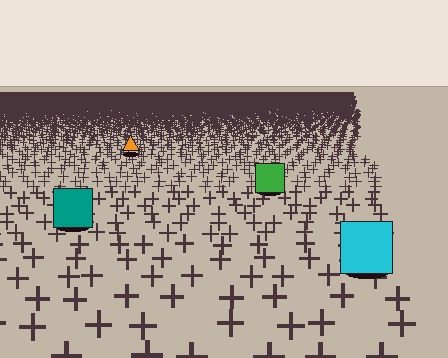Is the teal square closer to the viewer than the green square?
Yes. The teal square is closer — you can tell from the texture gradient: the ground texture is coarser near it.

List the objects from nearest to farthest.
From nearest to farthest: the cyan square, the teal square, the green square, the orange triangle.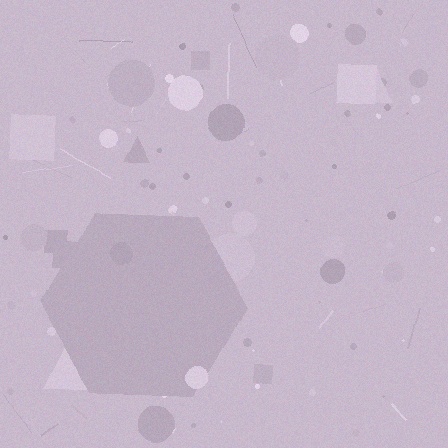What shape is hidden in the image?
A hexagon is hidden in the image.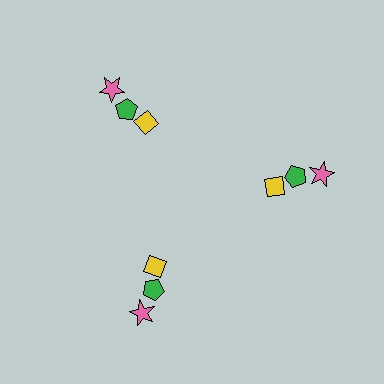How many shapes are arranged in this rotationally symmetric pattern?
There are 9 shapes, arranged in 3 groups of 3.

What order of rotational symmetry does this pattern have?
This pattern has 3-fold rotational symmetry.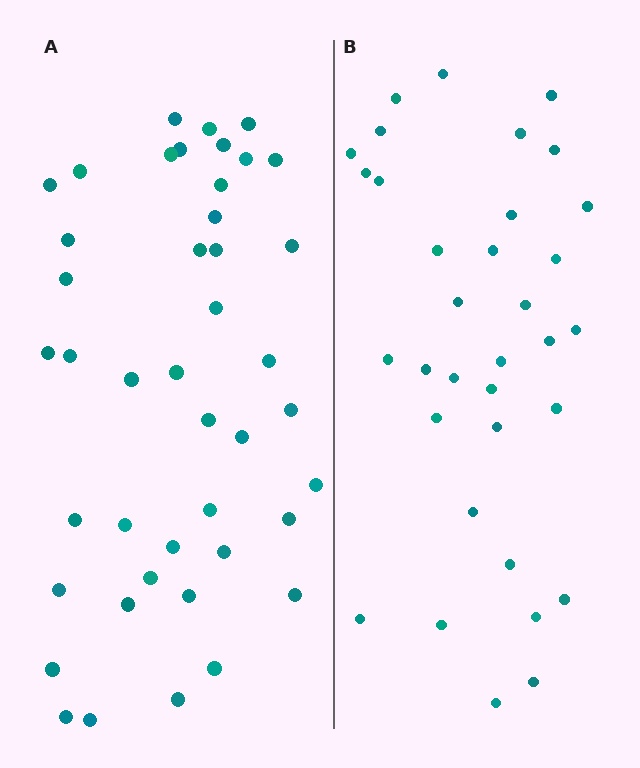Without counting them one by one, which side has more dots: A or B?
Region A (the left region) has more dots.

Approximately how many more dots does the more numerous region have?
Region A has roughly 8 or so more dots than region B.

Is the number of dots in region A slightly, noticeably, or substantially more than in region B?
Region A has noticeably more, but not dramatically so. The ratio is roughly 1.3 to 1.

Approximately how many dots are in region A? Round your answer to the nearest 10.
About 40 dots. (The exact count is 43, which rounds to 40.)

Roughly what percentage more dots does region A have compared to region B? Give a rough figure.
About 25% more.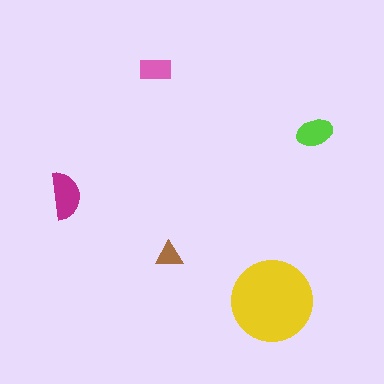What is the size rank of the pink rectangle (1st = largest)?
4th.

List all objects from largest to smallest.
The yellow circle, the magenta semicircle, the lime ellipse, the pink rectangle, the brown triangle.